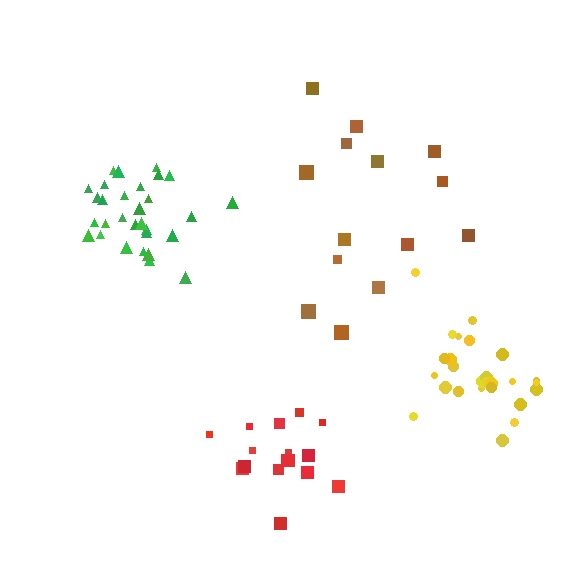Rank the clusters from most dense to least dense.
yellow, green, red, brown.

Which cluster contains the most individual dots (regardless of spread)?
Green (31).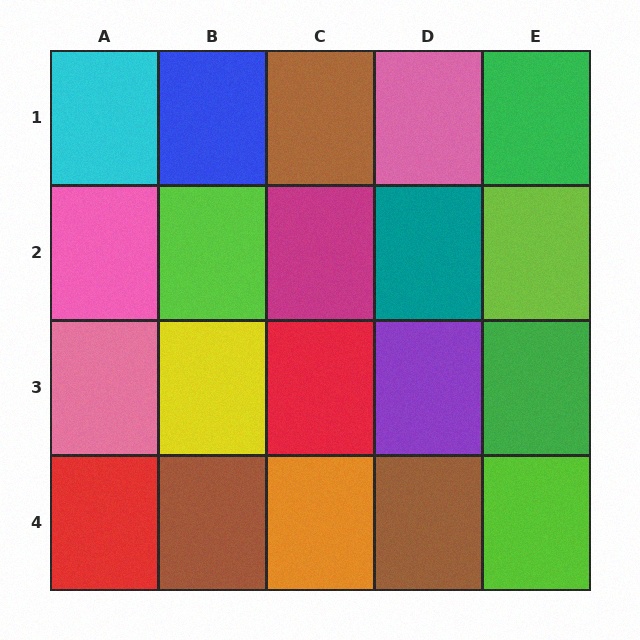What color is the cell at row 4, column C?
Orange.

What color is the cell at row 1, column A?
Cyan.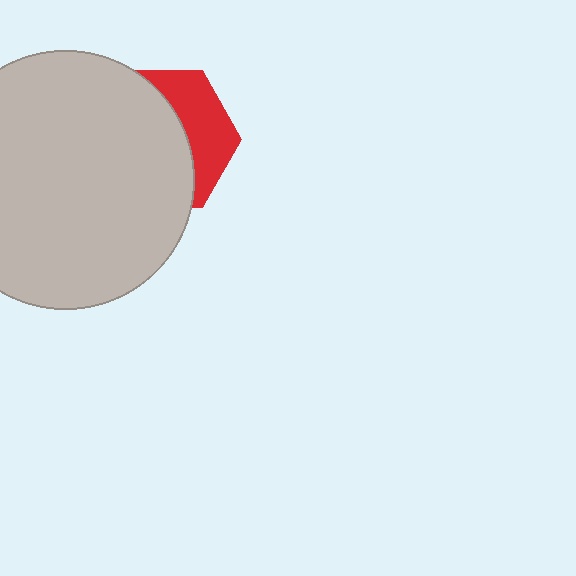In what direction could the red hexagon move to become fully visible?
The red hexagon could move right. That would shift it out from behind the light gray circle entirely.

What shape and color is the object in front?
The object in front is a light gray circle.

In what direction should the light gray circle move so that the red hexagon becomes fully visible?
The light gray circle should move left. That is the shortest direction to clear the overlap and leave the red hexagon fully visible.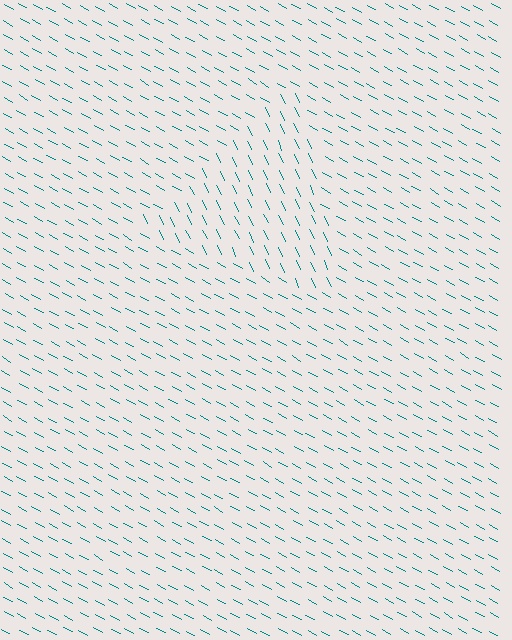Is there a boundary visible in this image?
Yes, there is a texture boundary formed by a change in line orientation.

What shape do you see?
I see a triangle.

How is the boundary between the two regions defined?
The boundary is defined purely by a change in line orientation (approximately 36 degrees difference). All lines are the same color and thickness.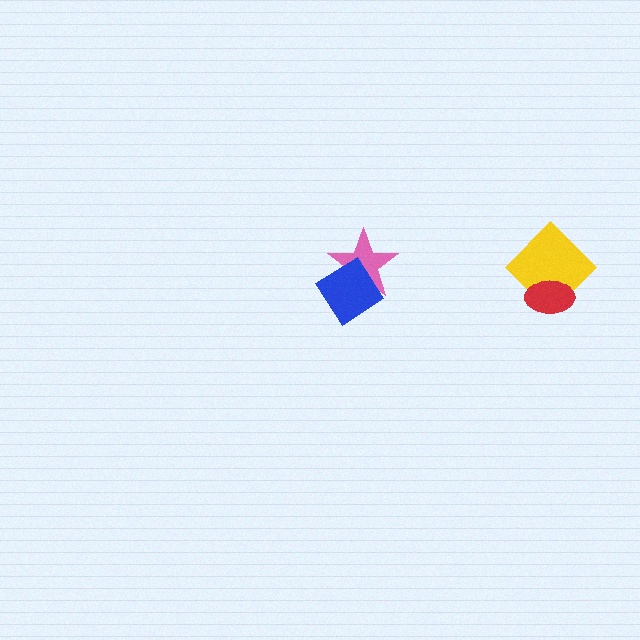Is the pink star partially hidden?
Yes, it is partially covered by another shape.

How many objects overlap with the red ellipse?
1 object overlaps with the red ellipse.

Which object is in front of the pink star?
The blue diamond is in front of the pink star.